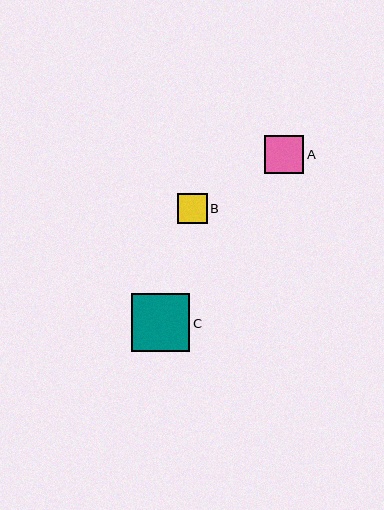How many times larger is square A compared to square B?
Square A is approximately 1.3 times the size of square B.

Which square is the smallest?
Square B is the smallest with a size of approximately 30 pixels.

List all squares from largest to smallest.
From largest to smallest: C, A, B.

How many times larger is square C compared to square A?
Square C is approximately 1.5 times the size of square A.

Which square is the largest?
Square C is the largest with a size of approximately 58 pixels.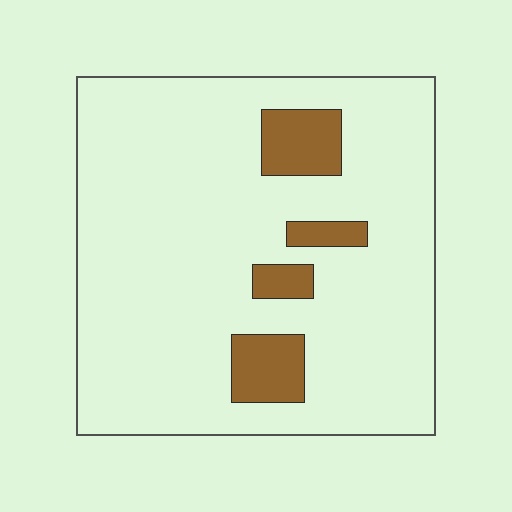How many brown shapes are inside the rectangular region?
4.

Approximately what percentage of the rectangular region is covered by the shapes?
Approximately 10%.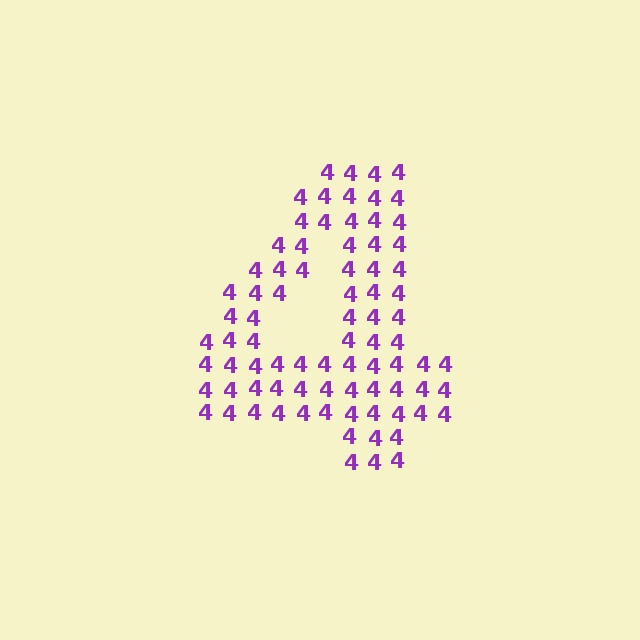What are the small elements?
The small elements are digit 4's.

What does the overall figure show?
The overall figure shows the digit 4.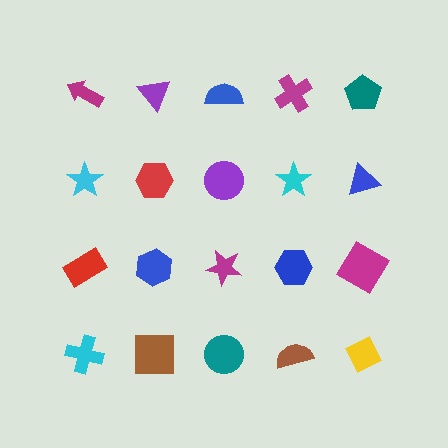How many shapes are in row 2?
5 shapes.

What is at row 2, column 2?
A red hexagon.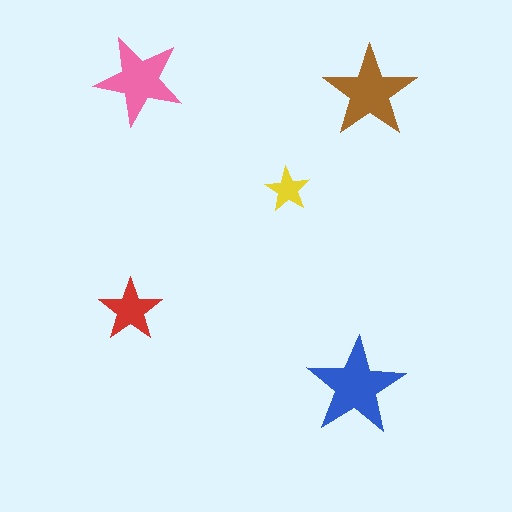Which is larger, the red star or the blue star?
The blue one.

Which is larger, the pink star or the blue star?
The blue one.